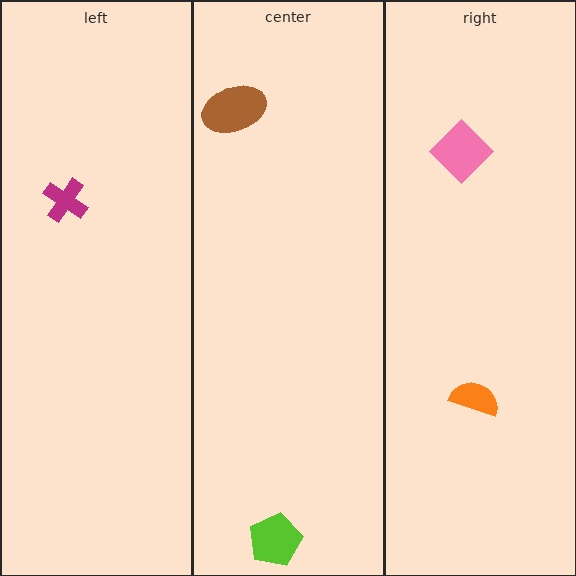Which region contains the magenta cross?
The left region.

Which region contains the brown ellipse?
The center region.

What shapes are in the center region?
The lime pentagon, the brown ellipse.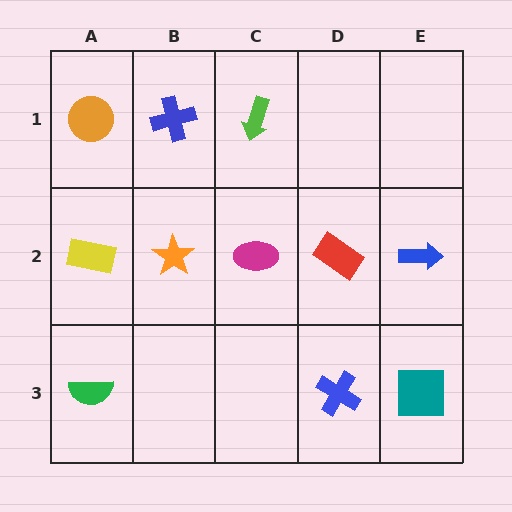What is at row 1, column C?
A lime arrow.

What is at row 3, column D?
A blue cross.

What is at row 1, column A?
An orange circle.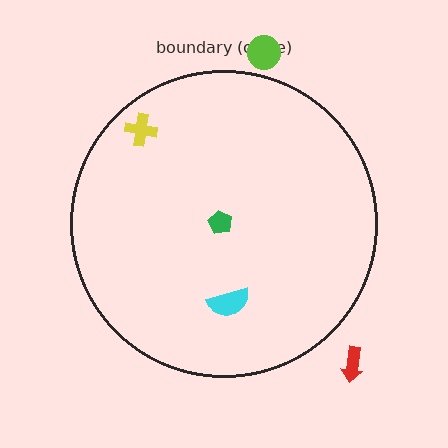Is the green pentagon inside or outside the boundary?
Inside.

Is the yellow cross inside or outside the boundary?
Inside.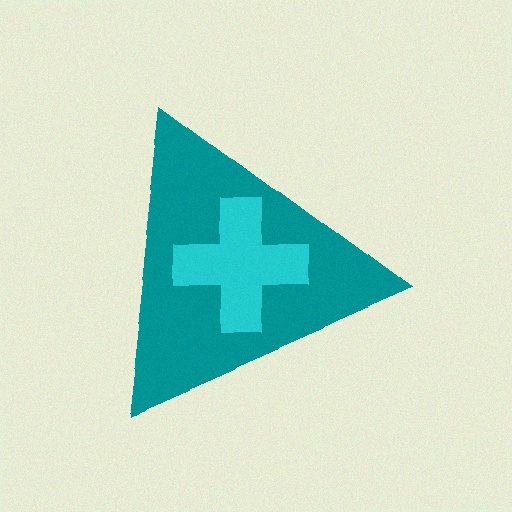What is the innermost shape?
The cyan cross.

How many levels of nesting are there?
2.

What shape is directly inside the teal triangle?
The cyan cross.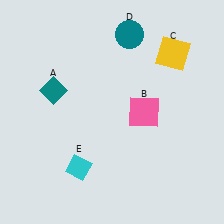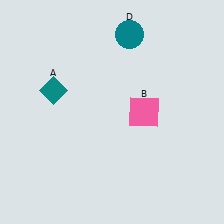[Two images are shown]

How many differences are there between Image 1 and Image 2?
There are 2 differences between the two images.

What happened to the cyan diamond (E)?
The cyan diamond (E) was removed in Image 2. It was in the bottom-left area of Image 1.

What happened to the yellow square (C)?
The yellow square (C) was removed in Image 2. It was in the top-right area of Image 1.